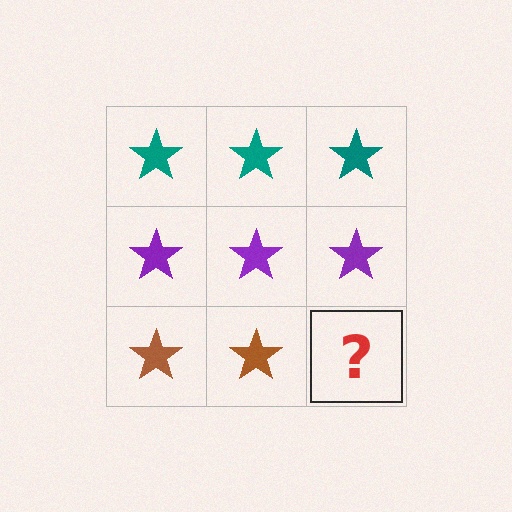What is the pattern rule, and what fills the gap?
The rule is that each row has a consistent color. The gap should be filled with a brown star.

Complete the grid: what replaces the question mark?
The question mark should be replaced with a brown star.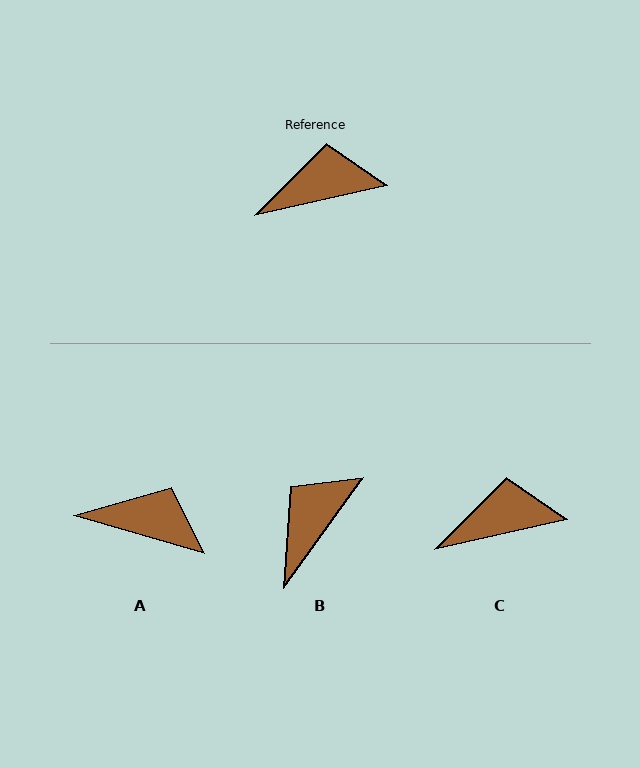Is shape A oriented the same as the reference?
No, it is off by about 29 degrees.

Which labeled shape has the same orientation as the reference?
C.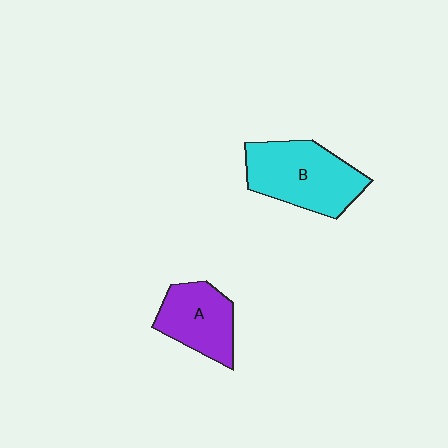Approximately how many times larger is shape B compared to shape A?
Approximately 1.4 times.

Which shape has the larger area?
Shape B (cyan).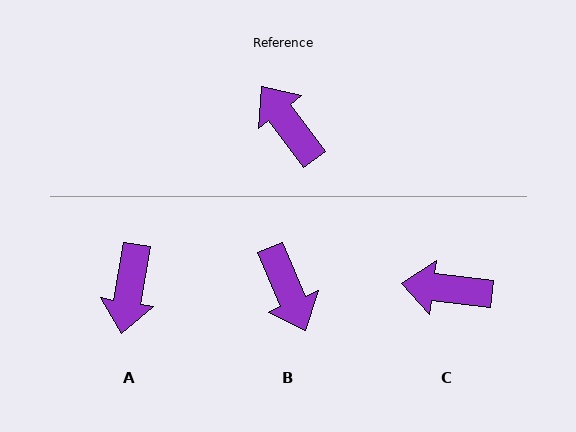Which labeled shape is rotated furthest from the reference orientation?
B, about 167 degrees away.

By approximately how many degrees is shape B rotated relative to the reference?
Approximately 167 degrees counter-clockwise.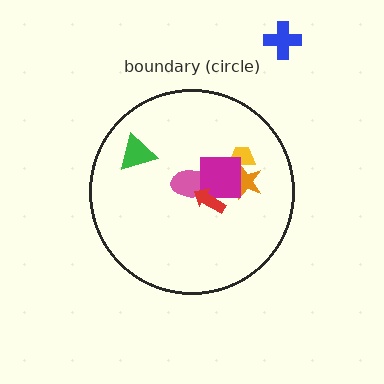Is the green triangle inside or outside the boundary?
Inside.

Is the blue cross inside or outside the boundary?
Outside.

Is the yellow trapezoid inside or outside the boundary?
Inside.